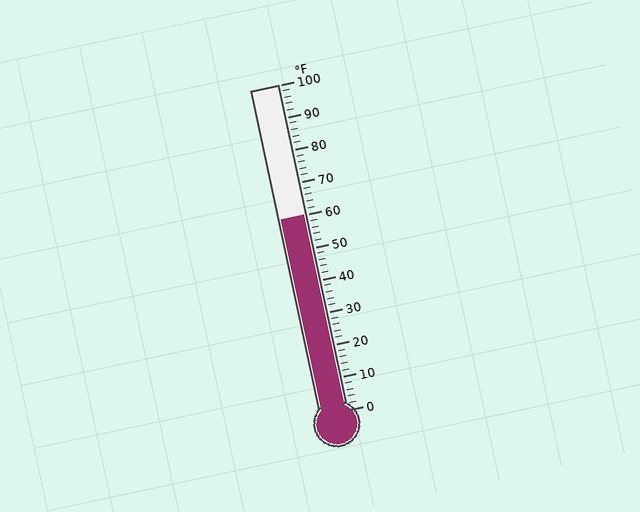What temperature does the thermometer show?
The thermometer shows approximately 60°F.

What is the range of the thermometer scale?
The thermometer scale ranges from 0°F to 100°F.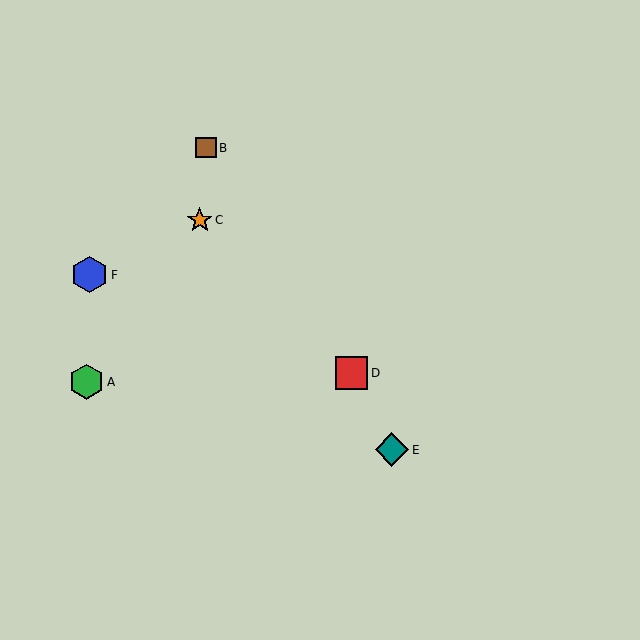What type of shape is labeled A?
Shape A is a green hexagon.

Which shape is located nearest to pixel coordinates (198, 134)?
The brown square (labeled B) at (206, 148) is nearest to that location.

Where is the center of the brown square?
The center of the brown square is at (206, 148).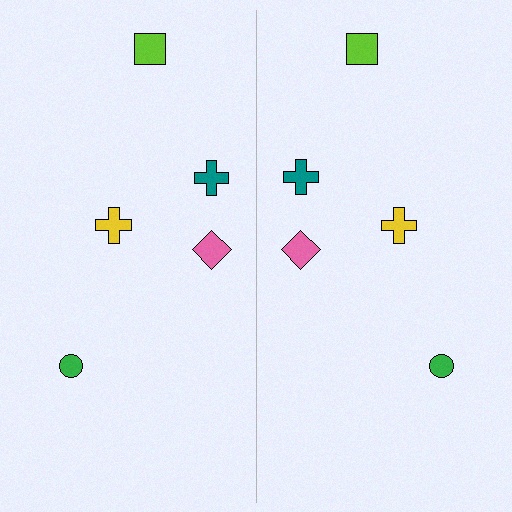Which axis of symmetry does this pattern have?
The pattern has a vertical axis of symmetry running through the center of the image.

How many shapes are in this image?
There are 10 shapes in this image.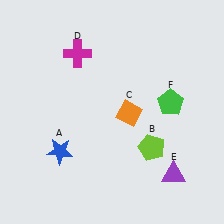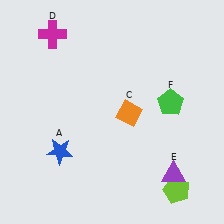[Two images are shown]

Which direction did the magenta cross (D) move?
The magenta cross (D) moved left.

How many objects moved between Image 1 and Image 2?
2 objects moved between the two images.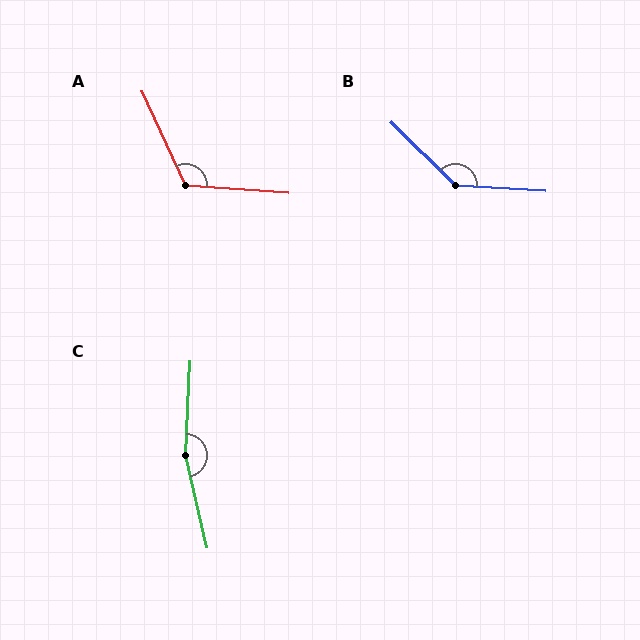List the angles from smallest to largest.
A (119°), B (139°), C (164°).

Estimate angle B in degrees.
Approximately 139 degrees.